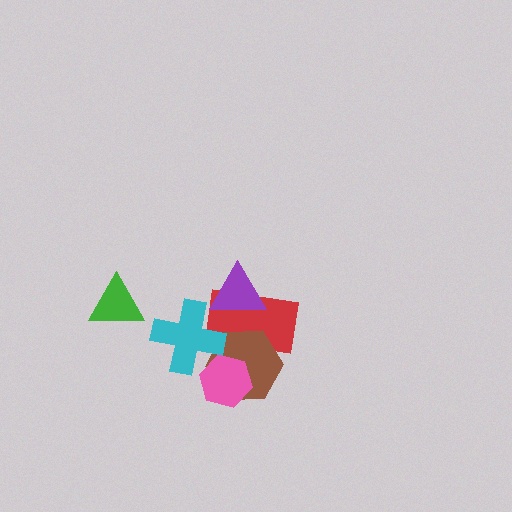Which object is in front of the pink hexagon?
The cyan cross is in front of the pink hexagon.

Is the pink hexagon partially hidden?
Yes, it is partially covered by another shape.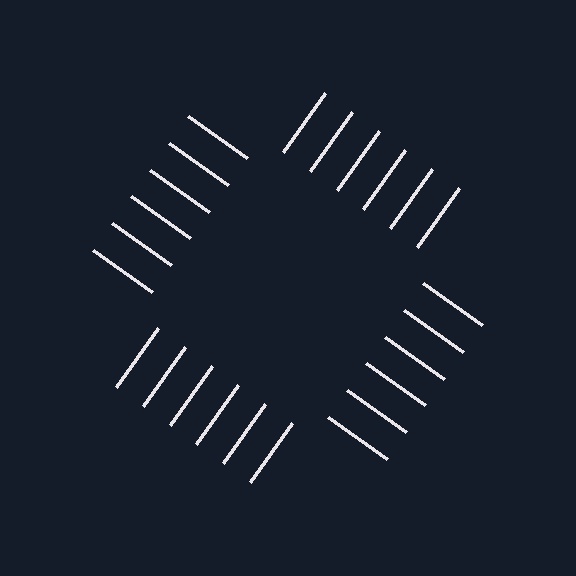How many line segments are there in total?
24 — 6 along each of the 4 edges.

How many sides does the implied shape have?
4 sides — the line-ends trace a square.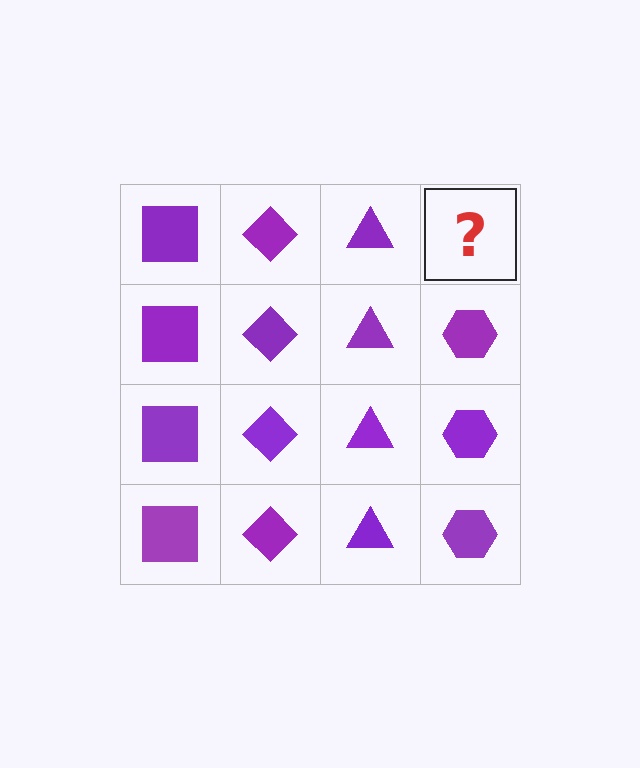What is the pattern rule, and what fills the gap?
The rule is that each column has a consistent shape. The gap should be filled with a purple hexagon.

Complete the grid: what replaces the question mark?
The question mark should be replaced with a purple hexagon.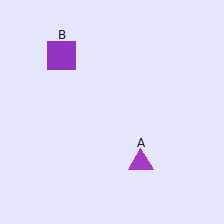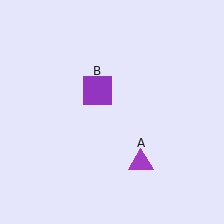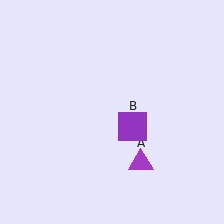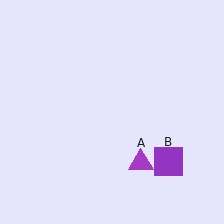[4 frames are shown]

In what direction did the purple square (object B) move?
The purple square (object B) moved down and to the right.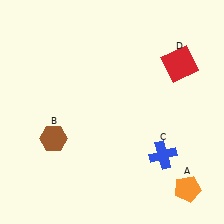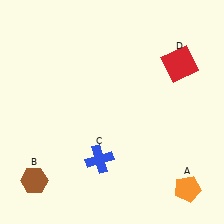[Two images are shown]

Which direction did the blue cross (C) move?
The blue cross (C) moved left.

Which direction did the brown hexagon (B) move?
The brown hexagon (B) moved down.